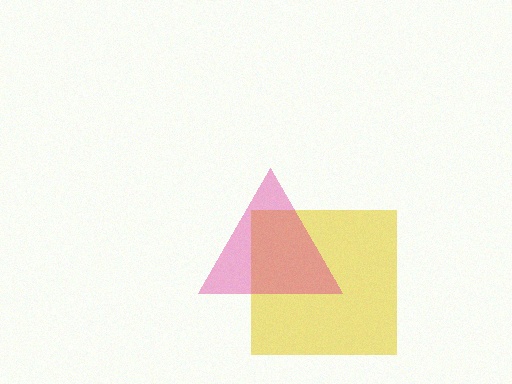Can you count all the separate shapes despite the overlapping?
Yes, there are 2 separate shapes.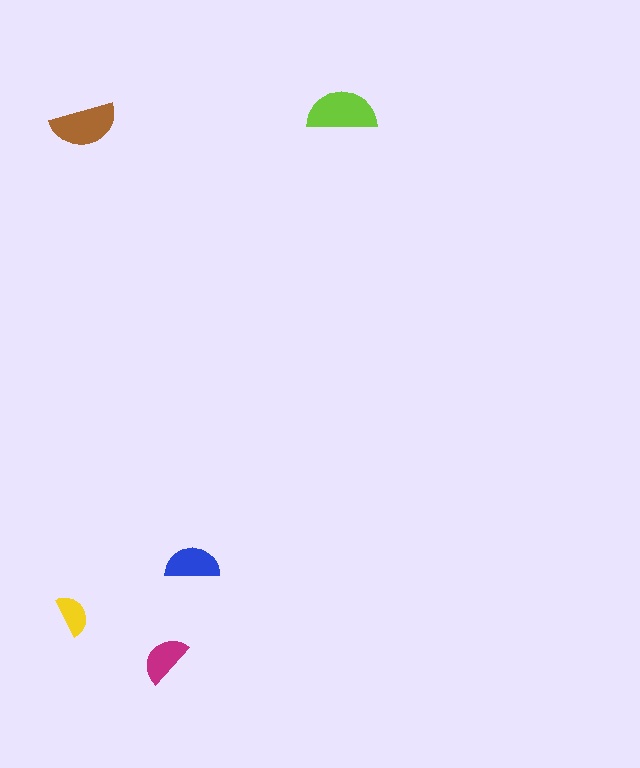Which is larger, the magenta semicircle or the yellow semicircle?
The magenta one.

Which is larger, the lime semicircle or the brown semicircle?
The lime one.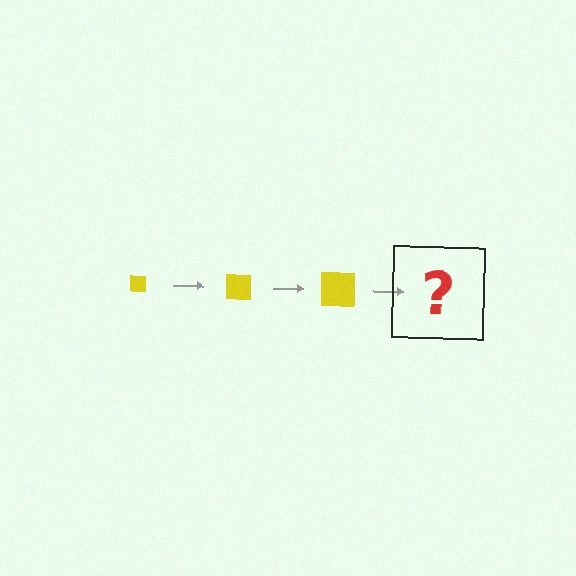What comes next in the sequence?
The next element should be a yellow square, larger than the previous one.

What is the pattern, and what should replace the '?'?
The pattern is that the square gets progressively larger each step. The '?' should be a yellow square, larger than the previous one.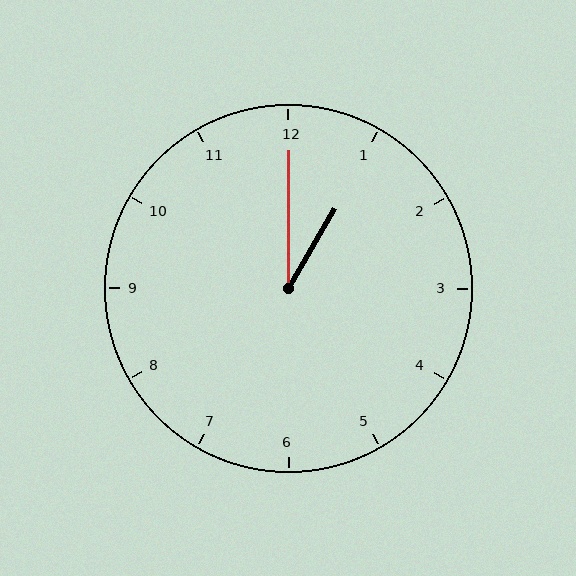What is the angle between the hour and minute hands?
Approximately 30 degrees.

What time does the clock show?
1:00.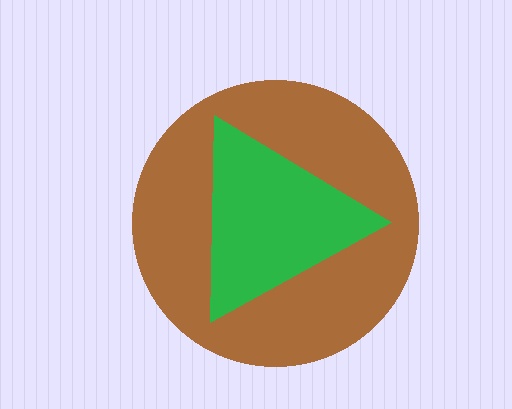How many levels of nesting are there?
2.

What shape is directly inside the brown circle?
The green triangle.